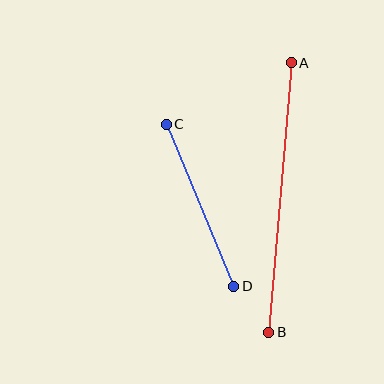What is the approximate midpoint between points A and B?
The midpoint is at approximately (280, 198) pixels.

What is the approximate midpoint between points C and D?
The midpoint is at approximately (200, 205) pixels.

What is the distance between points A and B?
The distance is approximately 271 pixels.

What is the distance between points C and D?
The distance is approximately 175 pixels.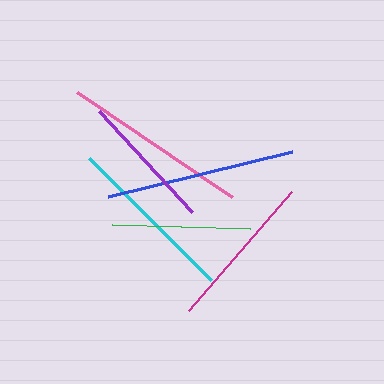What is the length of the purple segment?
The purple segment is approximately 137 pixels long.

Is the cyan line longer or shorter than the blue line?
The blue line is longer than the cyan line.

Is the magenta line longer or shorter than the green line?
The magenta line is longer than the green line.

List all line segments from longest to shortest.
From longest to shortest: blue, pink, cyan, magenta, green, purple.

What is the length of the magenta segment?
The magenta segment is approximately 157 pixels long.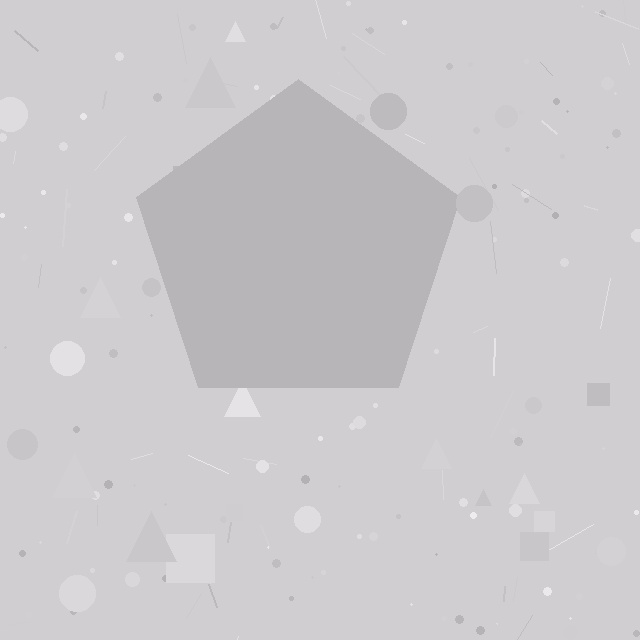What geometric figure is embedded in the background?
A pentagon is embedded in the background.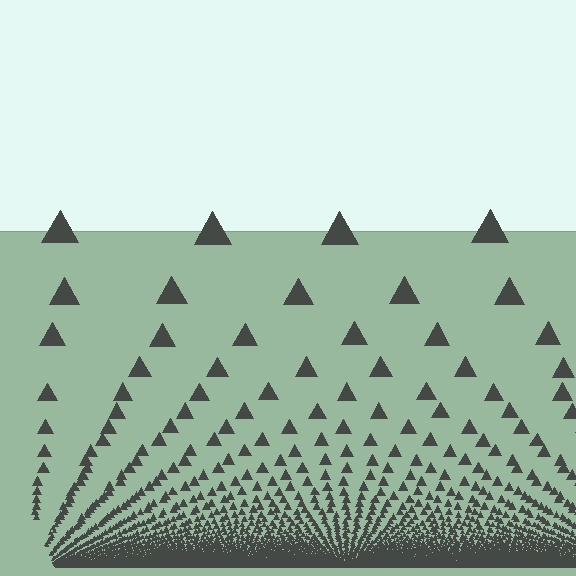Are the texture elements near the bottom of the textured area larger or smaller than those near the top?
Smaller. The gradient is inverted — elements near the bottom are smaller and denser.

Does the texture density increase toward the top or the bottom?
Density increases toward the bottom.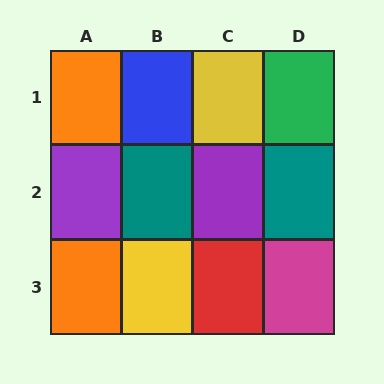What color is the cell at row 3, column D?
Magenta.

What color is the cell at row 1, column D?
Green.